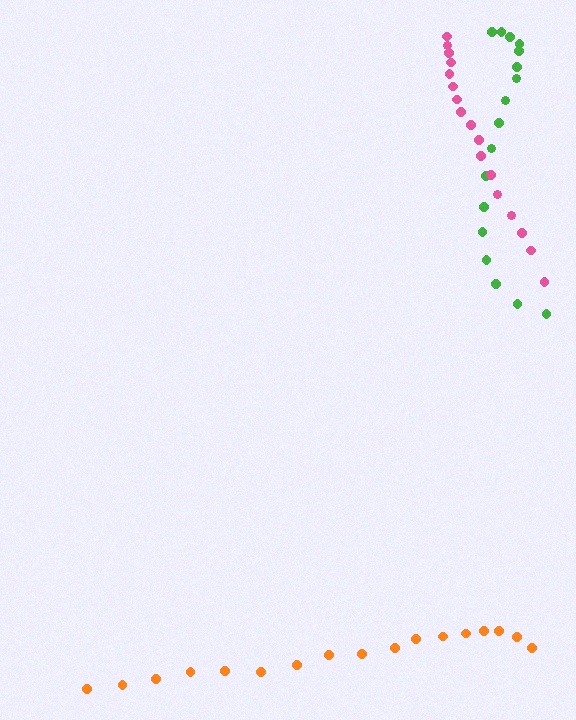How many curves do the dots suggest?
There are 3 distinct paths.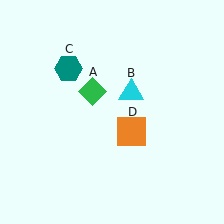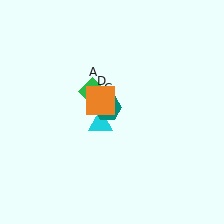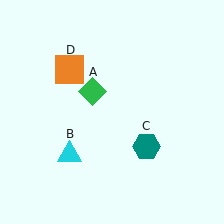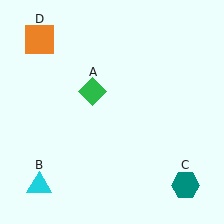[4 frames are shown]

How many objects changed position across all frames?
3 objects changed position: cyan triangle (object B), teal hexagon (object C), orange square (object D).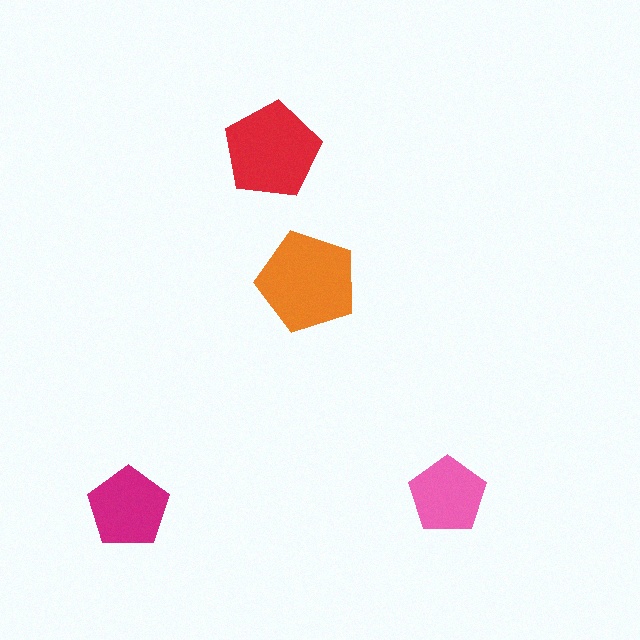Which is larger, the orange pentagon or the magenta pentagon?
The orange one.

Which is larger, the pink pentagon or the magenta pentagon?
The magenta one.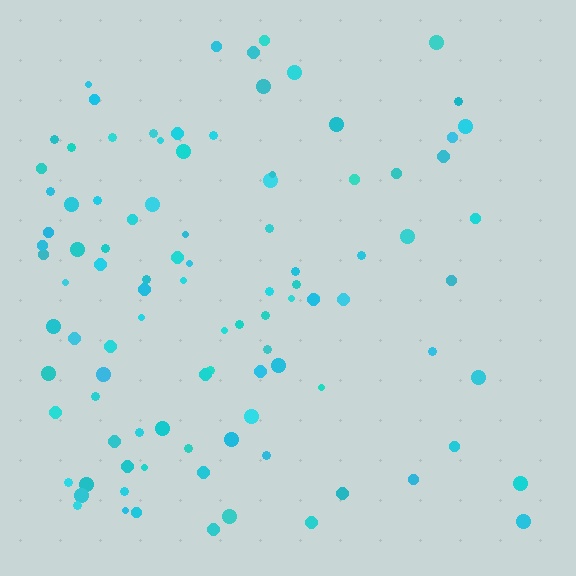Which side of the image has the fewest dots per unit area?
The right.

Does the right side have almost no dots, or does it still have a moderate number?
Still a moderate number, just noticeably fewer than the left.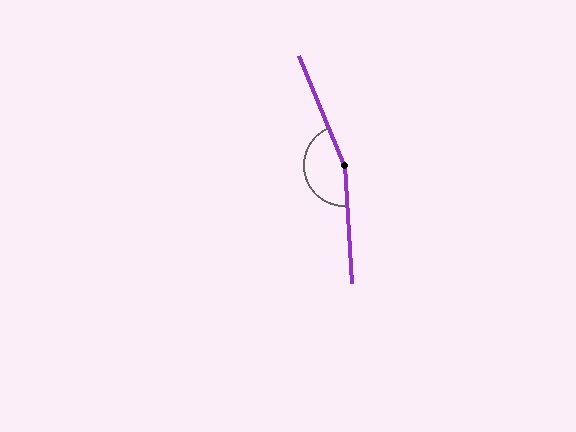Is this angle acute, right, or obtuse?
It is obtuse.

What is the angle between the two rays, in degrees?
Approximately 161 degrees.